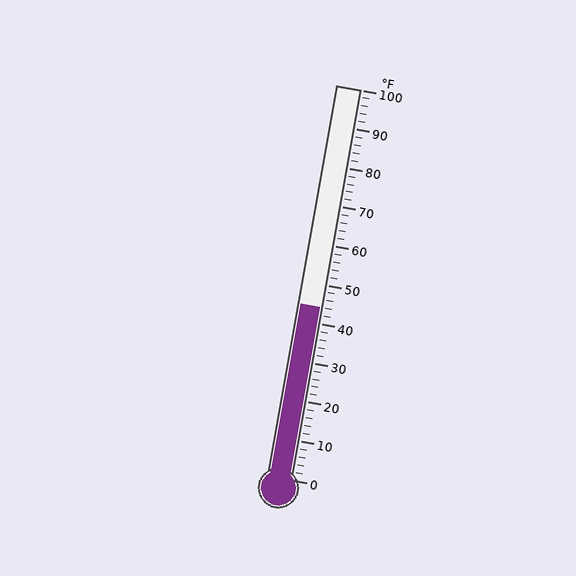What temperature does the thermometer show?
The thermometer shows approximately 44°F.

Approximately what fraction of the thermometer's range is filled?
The thermometer is filled to approximately 45% of its range.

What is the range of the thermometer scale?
The thermometer scale ranges from 0°F to 100°F.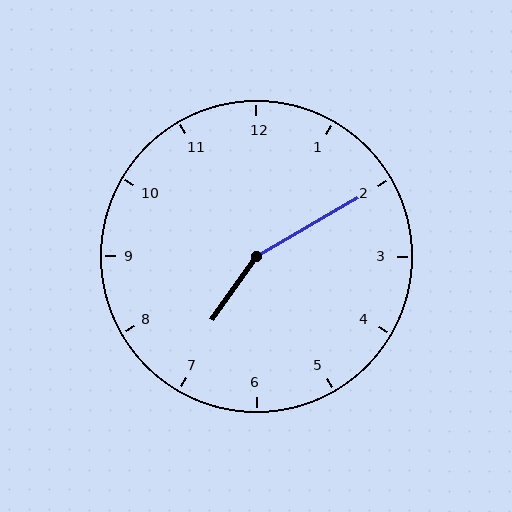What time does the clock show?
7:10.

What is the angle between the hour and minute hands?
Approximately 155 degrees.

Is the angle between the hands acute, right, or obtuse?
It is obtuse.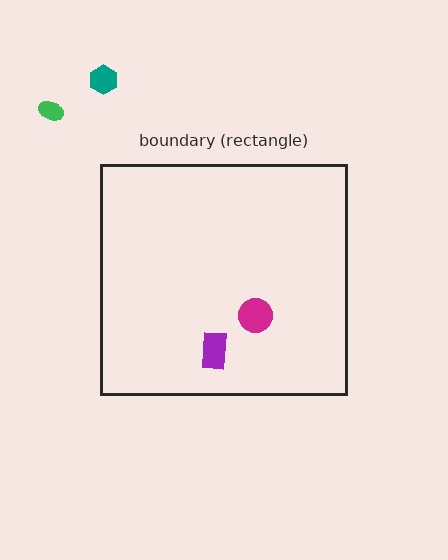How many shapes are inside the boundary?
2 inside, 2 outside.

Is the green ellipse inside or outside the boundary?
Outside.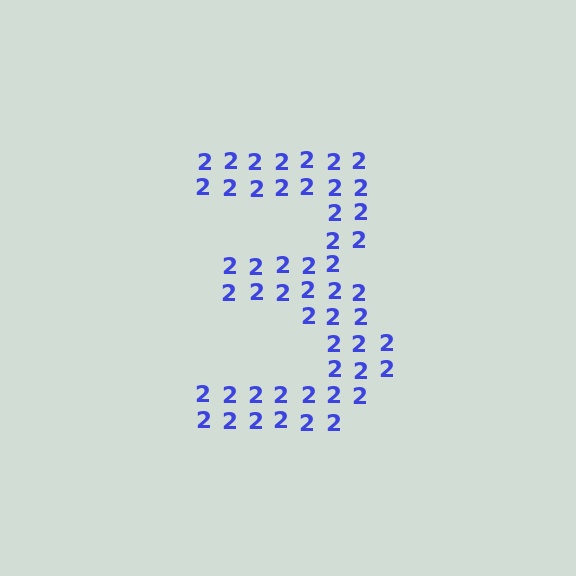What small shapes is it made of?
It is made of small digit 2's.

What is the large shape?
The large shape is the digit 3.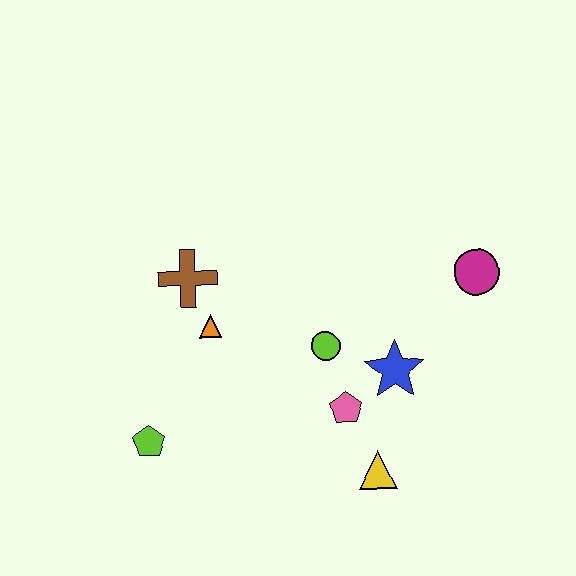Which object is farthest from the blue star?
The lime pentagon is farthest from the blue star.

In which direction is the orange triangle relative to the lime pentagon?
The orange triangle is above the lime pentagon.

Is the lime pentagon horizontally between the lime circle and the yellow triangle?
No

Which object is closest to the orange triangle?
The brown cross is closest to the orange triangle.